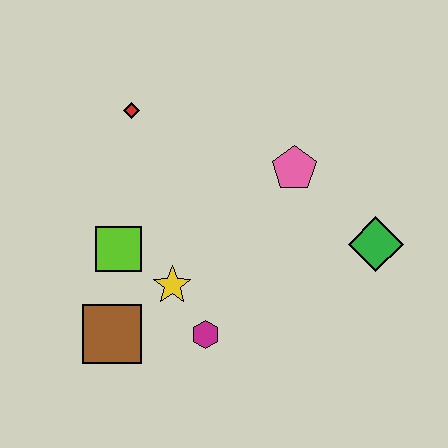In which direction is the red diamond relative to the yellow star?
The red diamond is above the yellow star.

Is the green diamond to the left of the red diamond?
No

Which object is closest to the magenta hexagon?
The yellow star is closest to the magenta hexagon.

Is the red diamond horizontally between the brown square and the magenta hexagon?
Yes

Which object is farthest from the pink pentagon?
The brown square is farthest from the pink pentagon.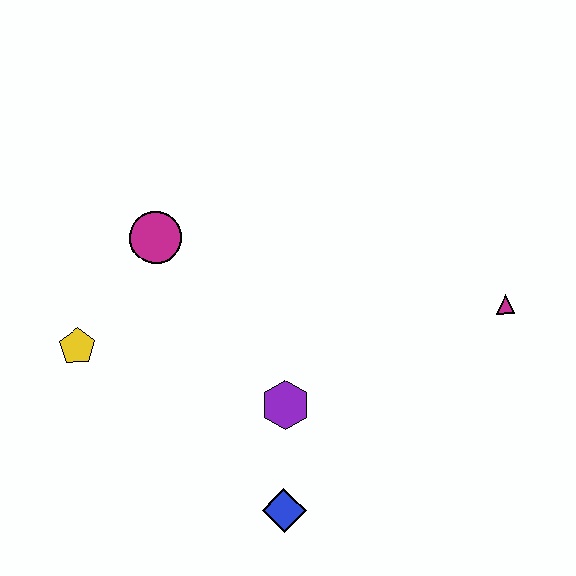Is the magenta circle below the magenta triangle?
No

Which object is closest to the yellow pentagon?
The magenta circle is closest to the yellow pentagon.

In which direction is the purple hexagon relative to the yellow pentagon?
The purple hexagon is to the right of the yellow pentagon.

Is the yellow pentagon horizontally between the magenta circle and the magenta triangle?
No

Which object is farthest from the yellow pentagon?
The magenta triangle is farthest from the yellow pentagon.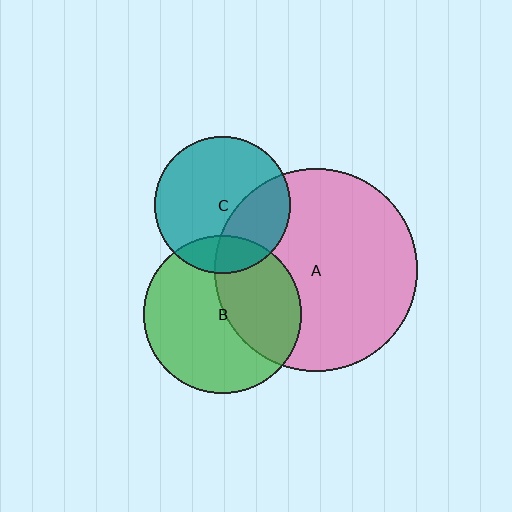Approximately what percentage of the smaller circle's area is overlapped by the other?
Approximately 20%.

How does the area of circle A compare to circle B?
Approximately 1.7 times.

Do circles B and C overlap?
Yes.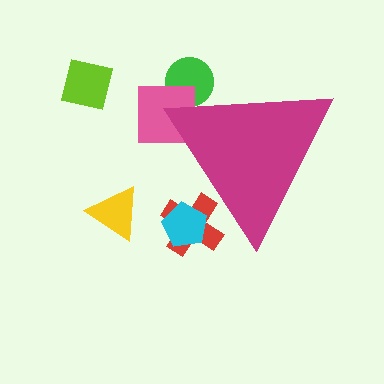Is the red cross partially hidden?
Yes, the red cross is partially hidden behind the magenta triangle.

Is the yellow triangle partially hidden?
No, the yellow triangle is fully visible.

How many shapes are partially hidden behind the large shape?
4 shapes are partially hidden.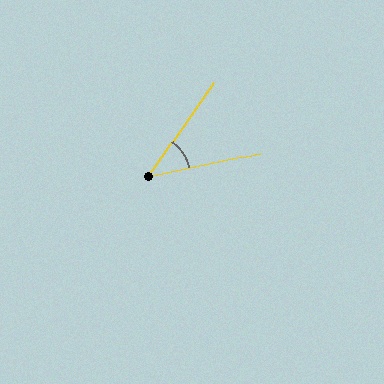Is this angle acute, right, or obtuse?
It is acute.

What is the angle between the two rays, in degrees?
Approximately 44 degrees.